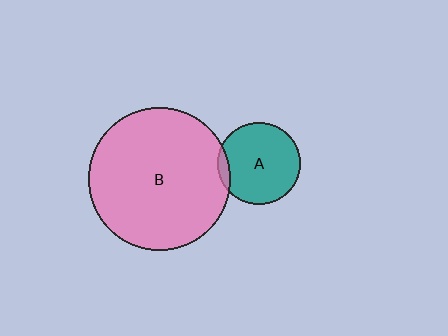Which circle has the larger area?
Circle B (pink).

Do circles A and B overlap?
Yes.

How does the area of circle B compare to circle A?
Approximately 3.0 times.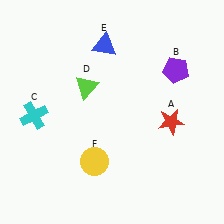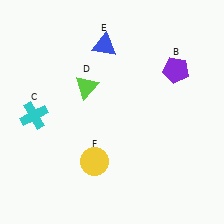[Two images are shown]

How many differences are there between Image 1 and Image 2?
There is 1 difference between the two images.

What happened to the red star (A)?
The red star (A) was removed in Image 2. It was in the bottom-right area of Image 1.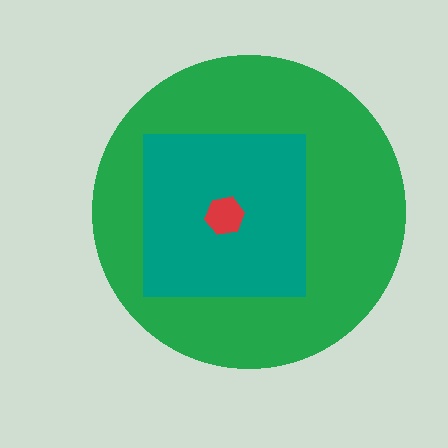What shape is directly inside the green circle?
The teal square.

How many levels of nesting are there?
3.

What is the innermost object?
The red hexagon.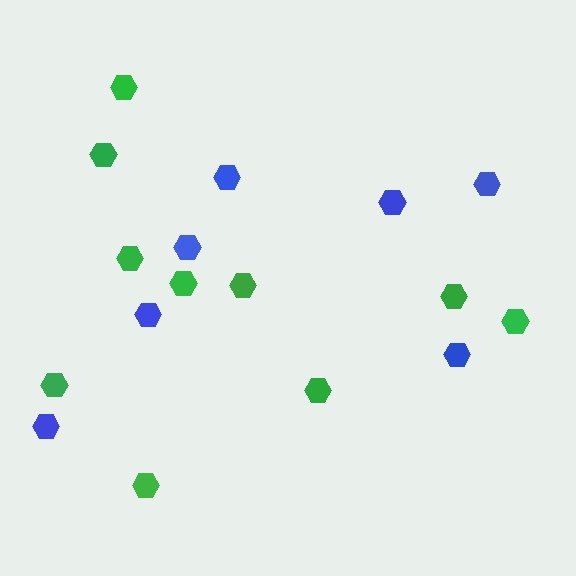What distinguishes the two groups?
There are 2 groups: one group of blue hexagons (7) and one group of green hexagons (10).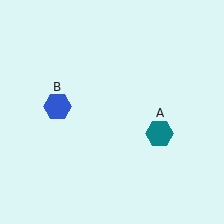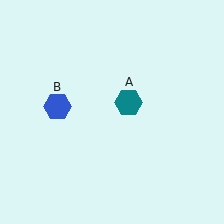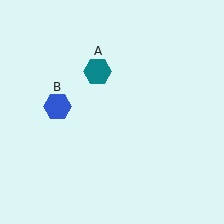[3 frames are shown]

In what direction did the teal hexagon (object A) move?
The teal hexagon (object A) moved up and to the left.